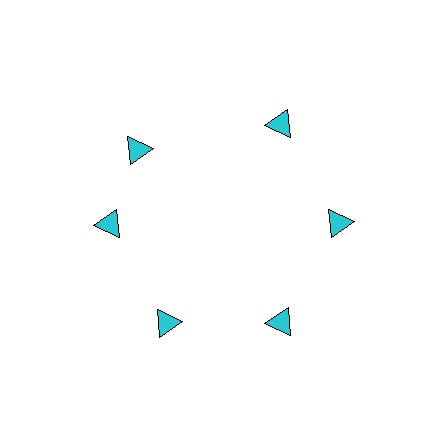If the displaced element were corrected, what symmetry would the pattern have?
It would have 6-fold rotational symmetry — the pattern would map onto itself every 60 degrees.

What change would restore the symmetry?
The symmetry would be restored by rotating it back into even spacing with its neighbors so that all 6 triangles sit at equal angles and equal distance from the center.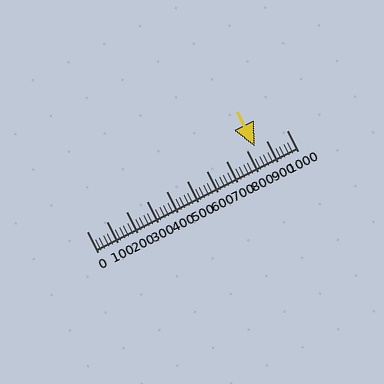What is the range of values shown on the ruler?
The ruler shows values from 0 to 1000.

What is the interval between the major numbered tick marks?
The major tick marks are spaced 100 units apart.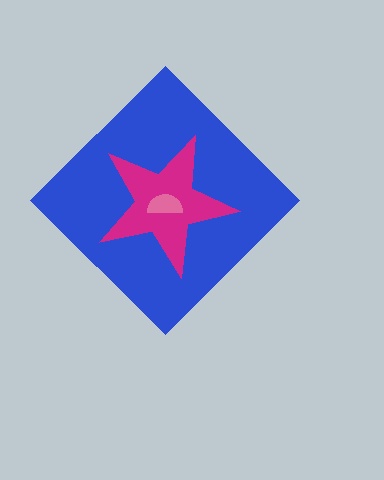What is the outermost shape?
The blue diamond.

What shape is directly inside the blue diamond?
The magenta star.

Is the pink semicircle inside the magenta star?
Yes.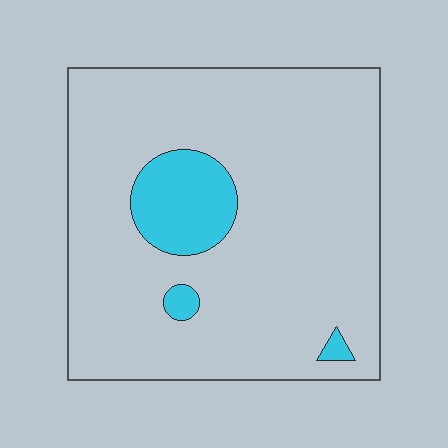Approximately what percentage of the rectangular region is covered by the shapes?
Approximately 10%.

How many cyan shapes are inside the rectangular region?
3.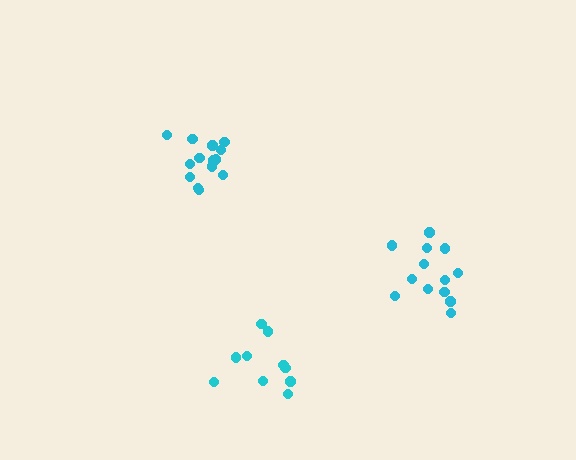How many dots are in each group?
Group 1: 14 dots, Group 2: 13 dots, Group 3: 10 dots (37 total).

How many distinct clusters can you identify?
There are 3 distinct clusters.